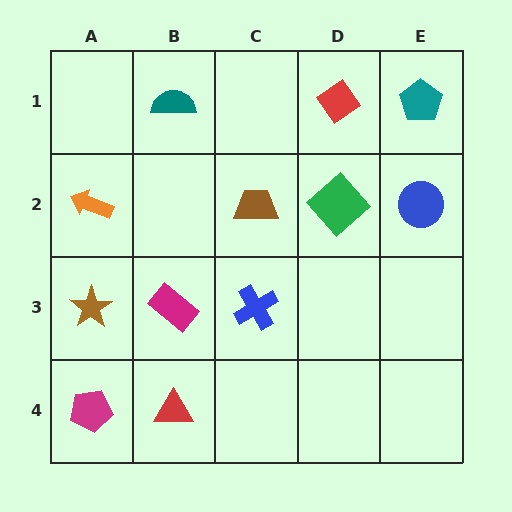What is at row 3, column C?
A blue cross.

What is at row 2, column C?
A brown trapezoid.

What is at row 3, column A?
A brown star.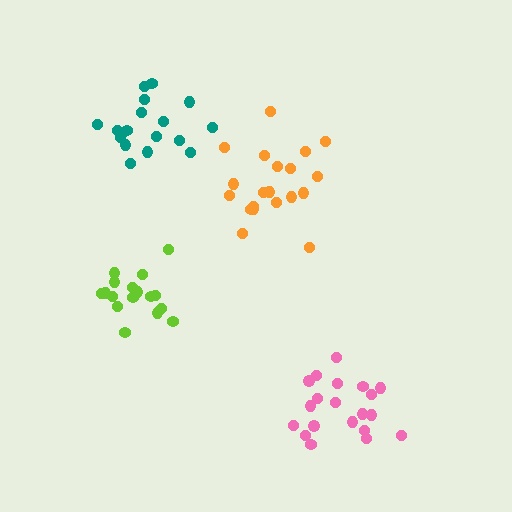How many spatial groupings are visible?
There are 4 spatial groupings.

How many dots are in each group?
Group 1: 20 dots, Group 2: 18 dots, Group 3: 20 dots, Group 4: 17 dots (75 total).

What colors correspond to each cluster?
The clusters are colored: orange, teal, pink, lime.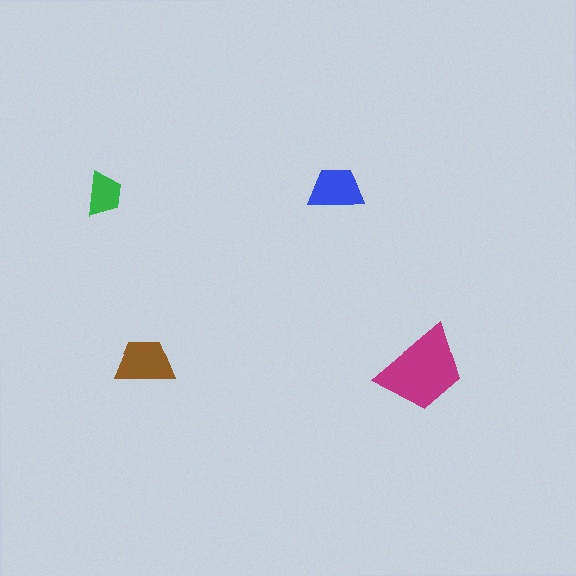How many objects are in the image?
There are 4 objects in the image.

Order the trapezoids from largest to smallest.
the magenta one, the brown one, the blue one, the green one.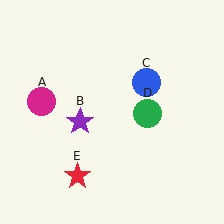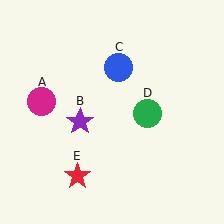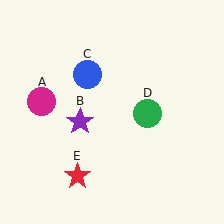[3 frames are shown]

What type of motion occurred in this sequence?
The blue circle (object C) rotated counterclockwise around the center of the scene.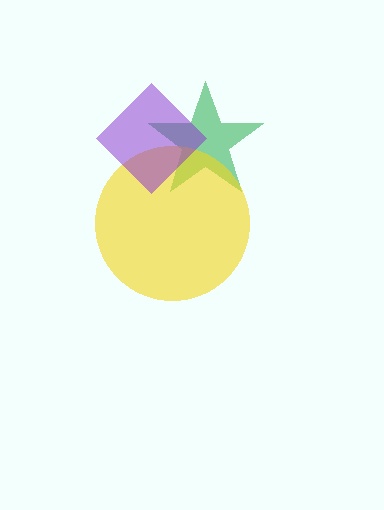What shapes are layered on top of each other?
The layered shapes are: a green star, a yellow circle, a purple diamond.